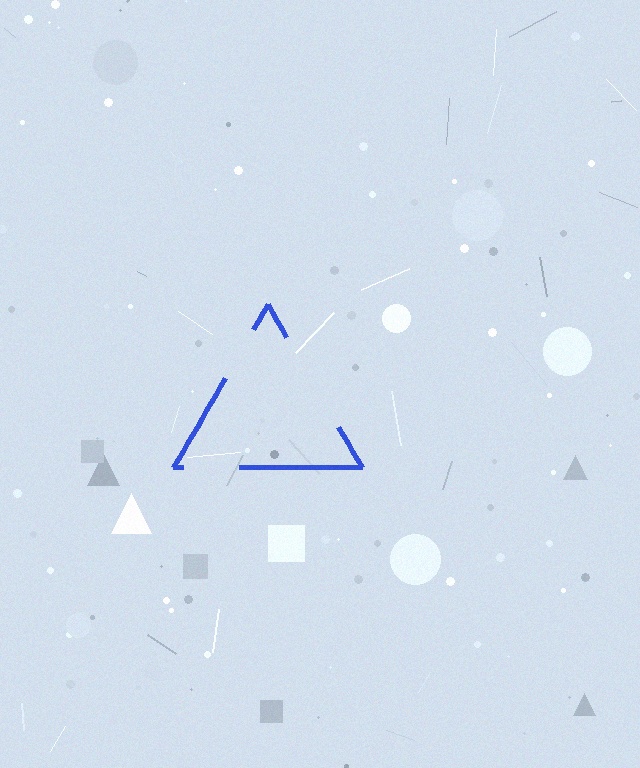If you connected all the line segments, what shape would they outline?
They would outline a triangle.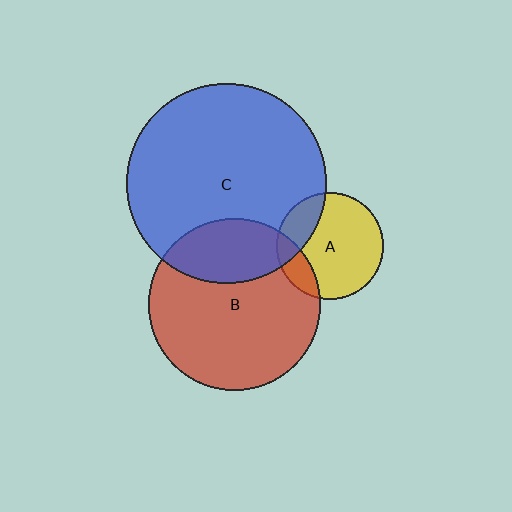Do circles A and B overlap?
Yes.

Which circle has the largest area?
Circle C (blue).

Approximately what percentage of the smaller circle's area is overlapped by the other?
Approximately 15%.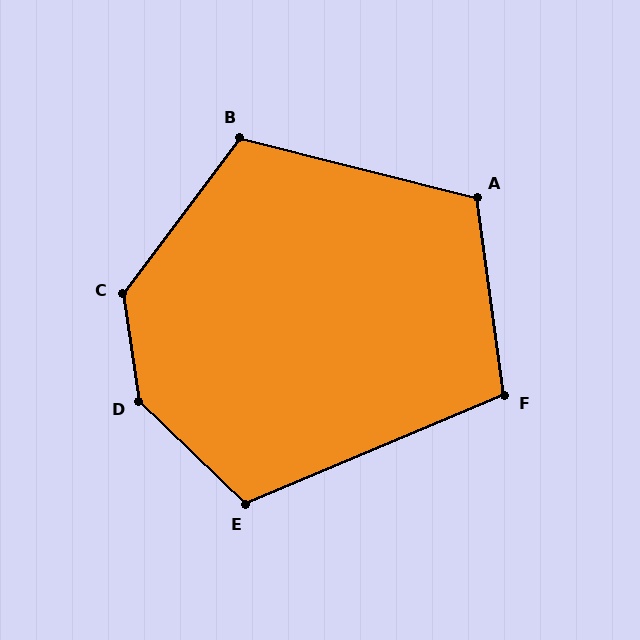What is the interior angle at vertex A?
Approximately 112 degrees (obtuse).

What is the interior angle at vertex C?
Approximately 135 degrees (obtuse).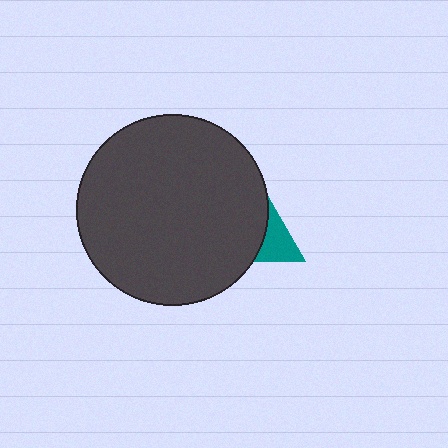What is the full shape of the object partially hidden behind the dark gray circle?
The partially hidden object is a teal triangle.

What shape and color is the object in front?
The object in front is a dark gray circle.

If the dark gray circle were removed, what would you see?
You would see the complete teal triangle.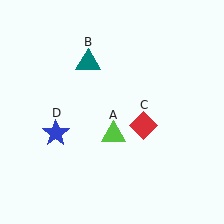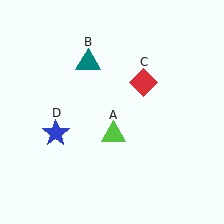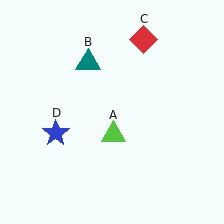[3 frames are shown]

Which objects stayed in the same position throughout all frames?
Lime triangle (object A) and teal triangle (object B) and blue star (object D) remained stationary.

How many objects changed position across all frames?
1 object changed position: red diamond (object C).